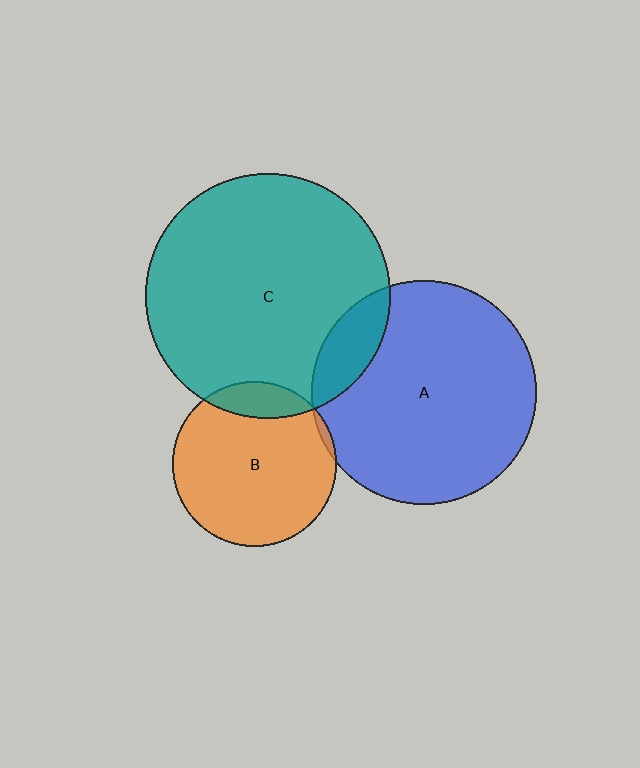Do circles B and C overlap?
Yes.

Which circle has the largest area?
Circle C (teal).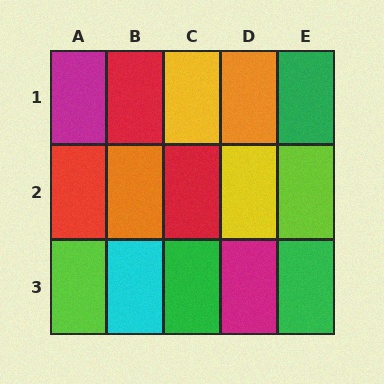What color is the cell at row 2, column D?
Yellow.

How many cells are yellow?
2 cells are yellow.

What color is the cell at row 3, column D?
Magenta.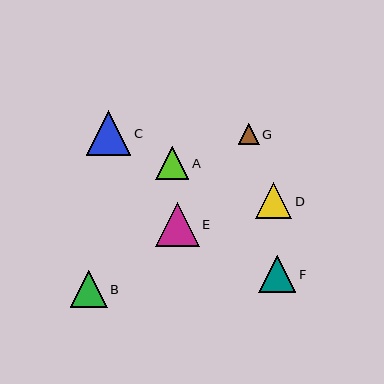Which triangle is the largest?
Triangle C is the largest with a size of approximately 44 pixels.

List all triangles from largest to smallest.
From largest to smallest: C, E, B, F, D, A, G.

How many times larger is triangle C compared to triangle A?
Triangle C is approximately 1.3 times the size of triangle A.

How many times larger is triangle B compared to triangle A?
Triangle B is approximately 1.1 times the size of triangle A.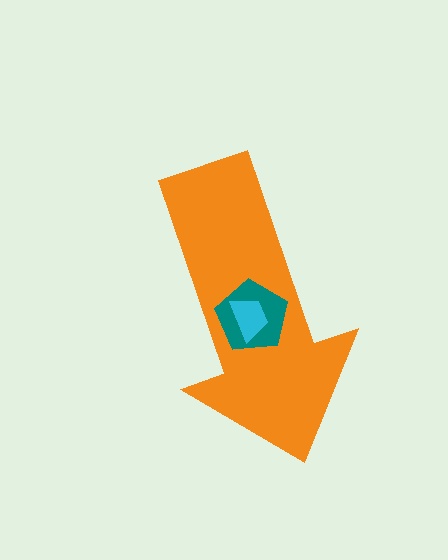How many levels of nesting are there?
3.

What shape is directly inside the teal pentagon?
The cyan trapezoid.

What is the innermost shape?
The cyan trapezoid.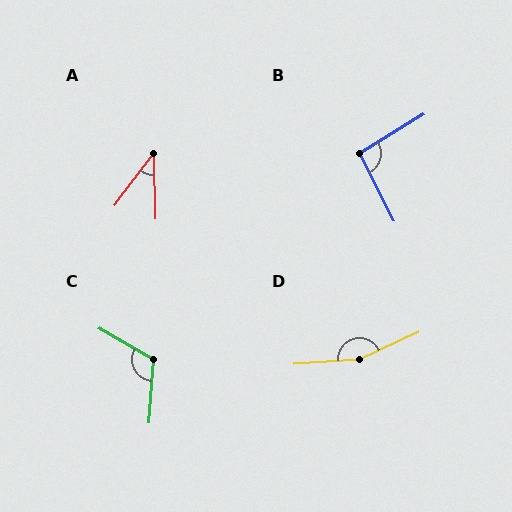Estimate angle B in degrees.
Approximately 95 degrees.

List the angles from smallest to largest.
A (38°), B (95°), C (116°), D (159°).